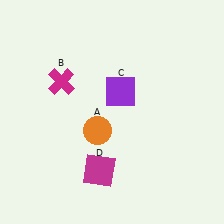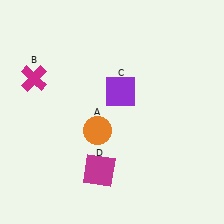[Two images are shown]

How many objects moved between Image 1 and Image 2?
1 object moved between the two images.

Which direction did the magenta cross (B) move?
The magenta cross (B) moved left.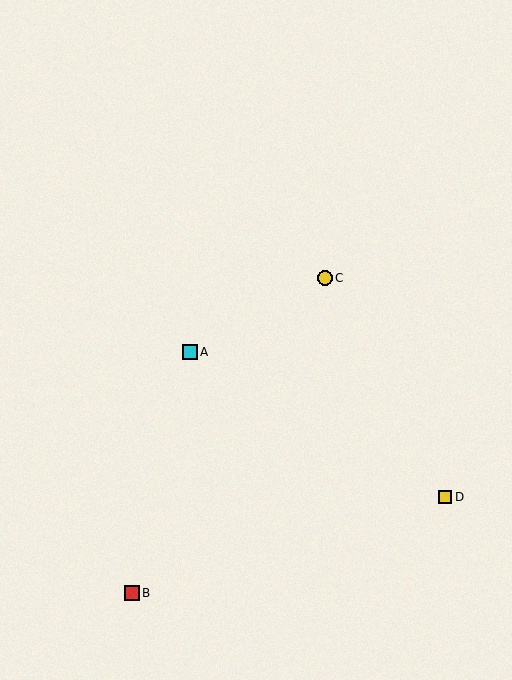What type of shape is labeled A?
Shape A is a cyan square.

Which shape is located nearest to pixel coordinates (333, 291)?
The yellow circle (labeled C) at (325, 278) is nearest to that location.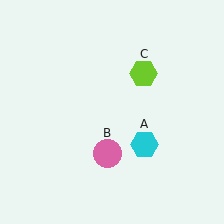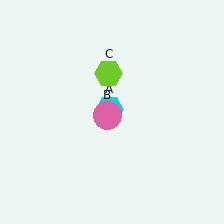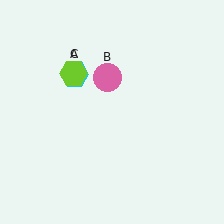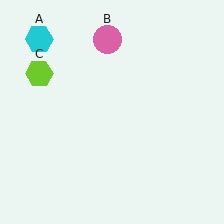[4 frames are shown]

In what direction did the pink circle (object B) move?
The pink circle (object B) moved up.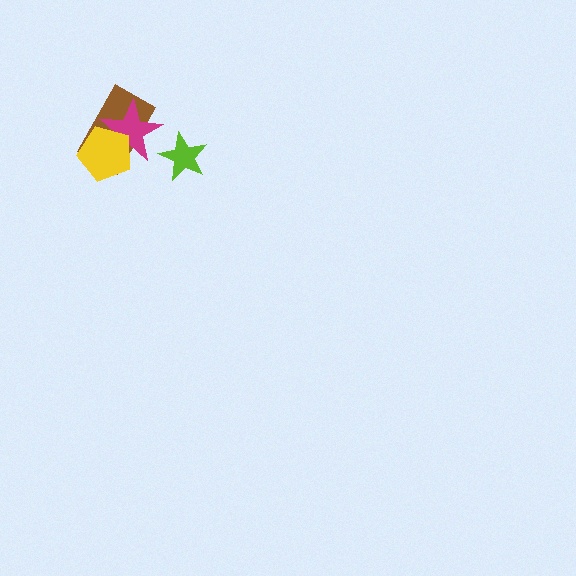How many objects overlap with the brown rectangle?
2 objects overlap with the brown rectangle.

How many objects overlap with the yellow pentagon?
2 objects overlap with the yellow pentagon.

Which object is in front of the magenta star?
The yellow pentagon is in front of the magenta star.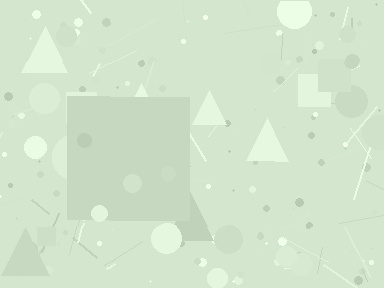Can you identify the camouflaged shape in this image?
The camouflaged shape is a square.